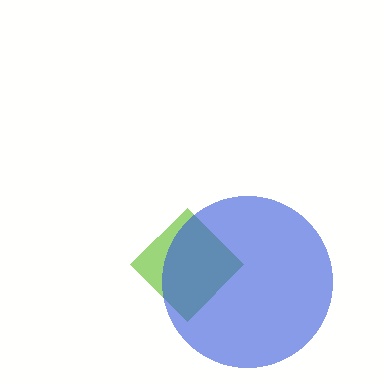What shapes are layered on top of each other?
The layered shapes are: a lime diamond, a blue circle.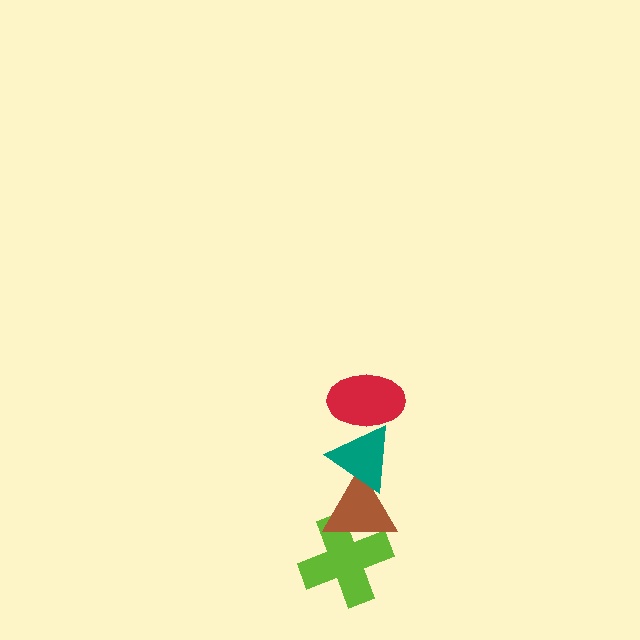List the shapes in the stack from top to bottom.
From top to bottom: the red ellipse, the teal triangle, the brown triangle, the lime cross.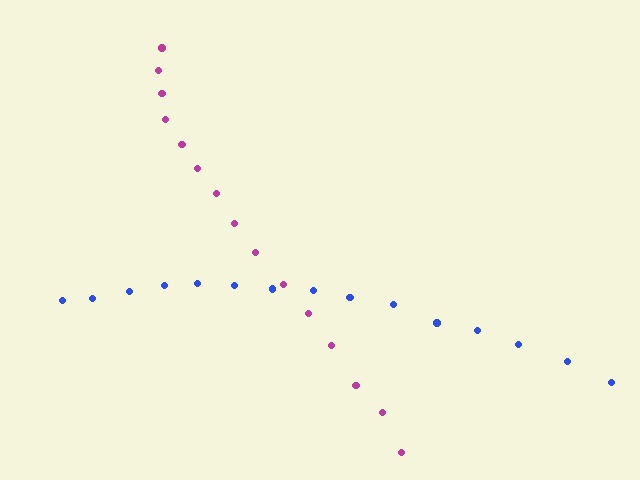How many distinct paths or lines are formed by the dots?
There are 2 distinct paths.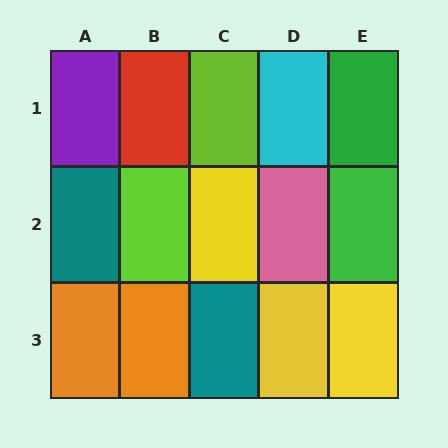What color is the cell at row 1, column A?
Purple.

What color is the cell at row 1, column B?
Red.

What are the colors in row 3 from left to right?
Orange, orange, teal, yellow, yellow.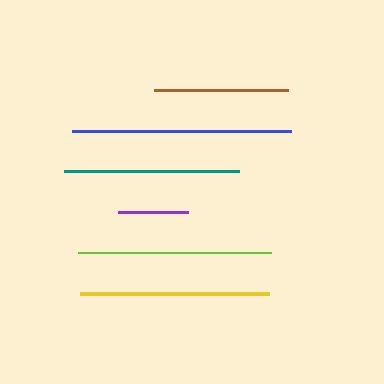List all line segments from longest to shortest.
From longest to shortest: blue, lime, yellow, teal, brown, purple.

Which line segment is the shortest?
The purple line is the shortest at approximately 70 pixels.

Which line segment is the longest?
The blue line is the longest at approximately 219 pixels.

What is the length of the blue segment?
The blue segment is approximately 219 pixels long.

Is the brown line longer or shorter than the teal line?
The teal line is longer than the brown line.